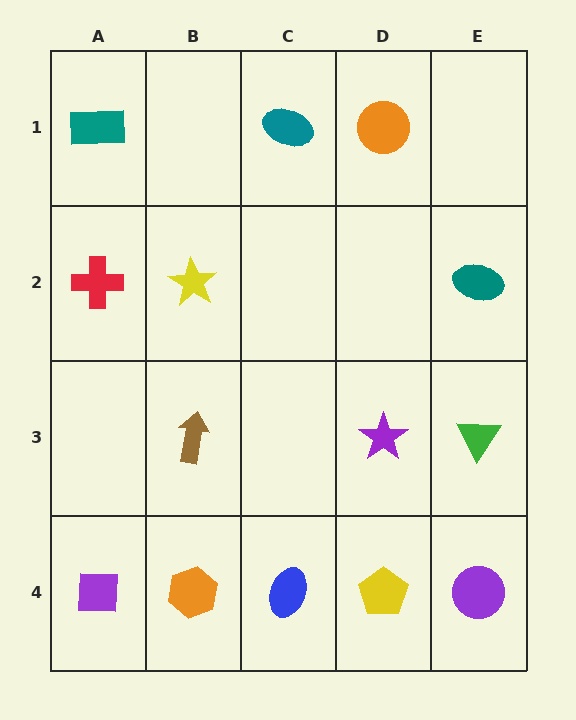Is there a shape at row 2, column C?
No, that cell is empty.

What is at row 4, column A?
A purple square.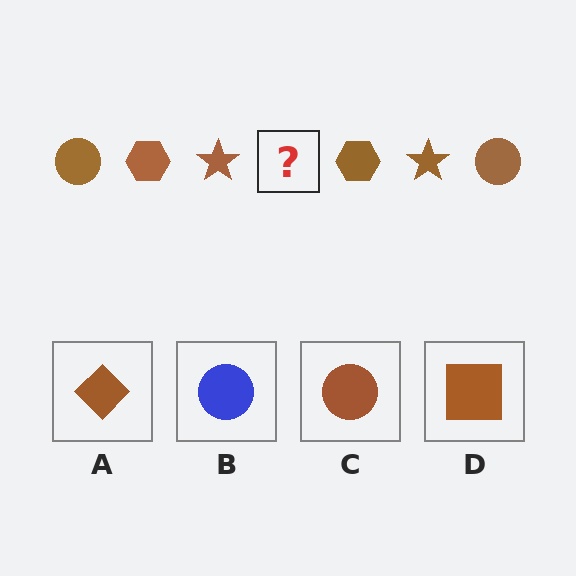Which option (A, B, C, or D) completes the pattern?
C.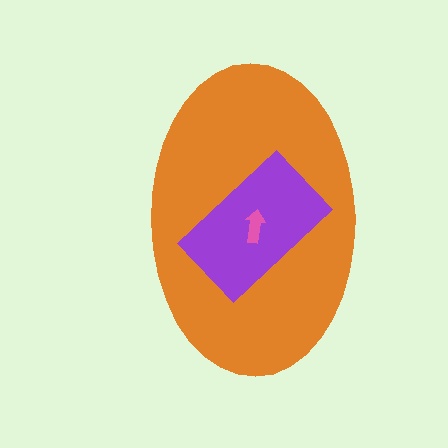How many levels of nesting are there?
3.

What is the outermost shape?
The orange ellipse.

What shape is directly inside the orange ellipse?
The purple rectangle.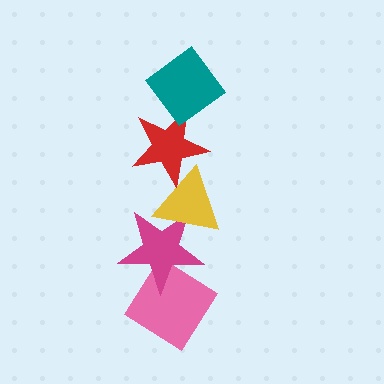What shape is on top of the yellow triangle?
The red star is on top of the yellow triangle.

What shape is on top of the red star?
The teal diamond is on top of the red star.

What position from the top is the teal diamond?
The teal diamond is 1st from the top.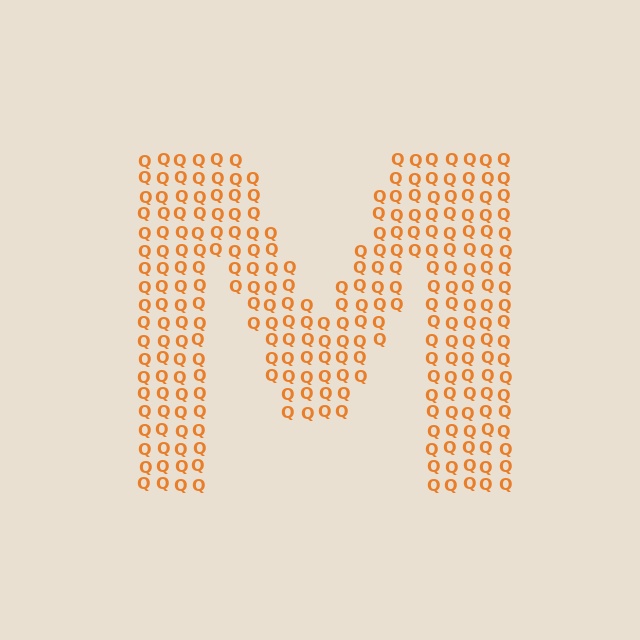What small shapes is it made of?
It is made of small letter Q's.